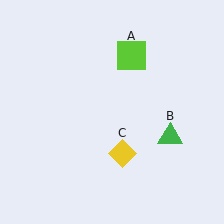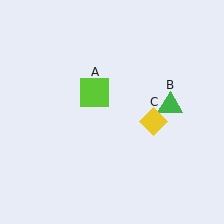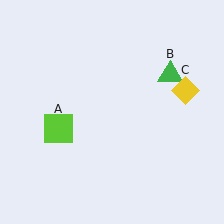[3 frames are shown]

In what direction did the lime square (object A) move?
The lime square (object A) moved down and to the left.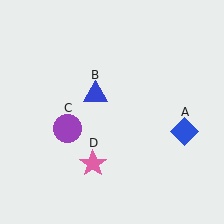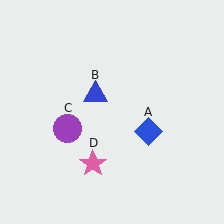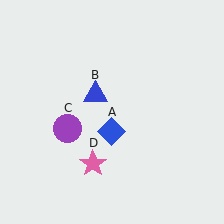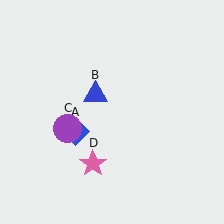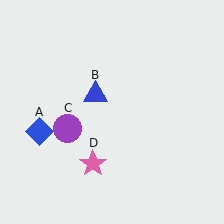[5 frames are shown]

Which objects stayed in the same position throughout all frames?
Blue triangle (object B) and purple circle (object C) and pink star (object D) remained stationary.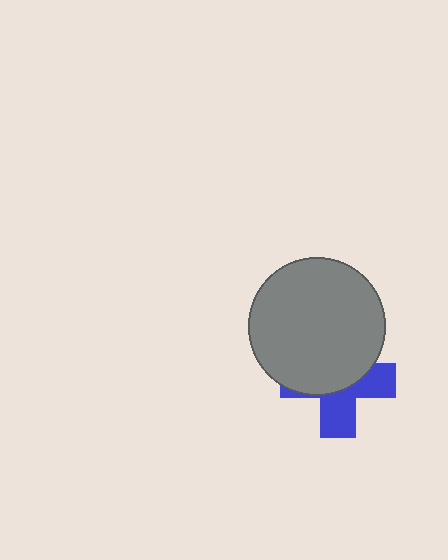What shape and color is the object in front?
The object in front is a gray circle.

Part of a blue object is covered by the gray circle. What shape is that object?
It is a cross.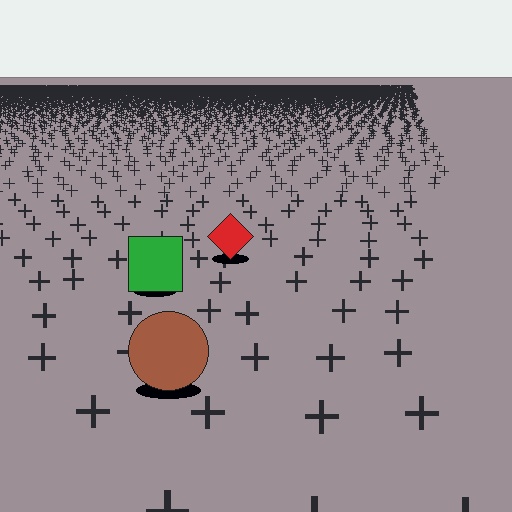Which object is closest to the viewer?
The brown circle is closest. The texture marks near it are larger and more spread out.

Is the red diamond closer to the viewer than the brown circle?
No. The brown circle is closer — you can tell from the texture gradient: the ground texture is coarser near it.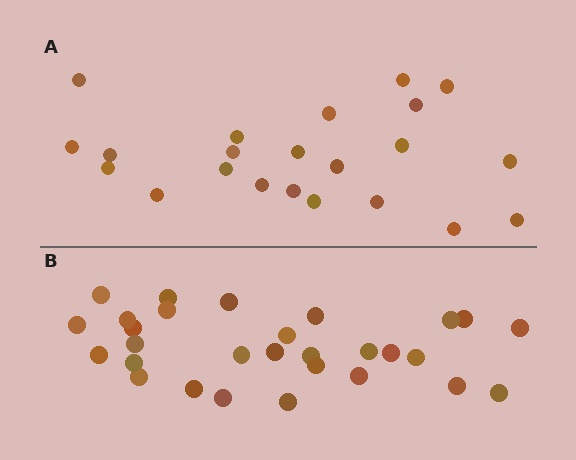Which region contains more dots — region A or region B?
Region B (the bottom region) has more dots.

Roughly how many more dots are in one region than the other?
Region B has roughly 8 or so more dots than region A.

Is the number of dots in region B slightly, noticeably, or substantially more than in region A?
Region B has noticeably more, but not dramatically so. The ratio is roughly 1.3 to 1.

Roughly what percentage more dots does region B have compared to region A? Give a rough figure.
About 30% more.